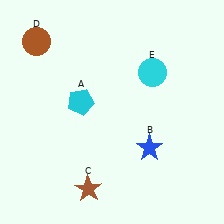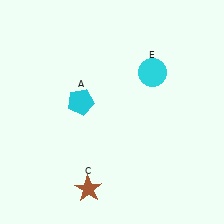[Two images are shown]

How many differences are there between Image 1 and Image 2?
There are 2 differences between the two images.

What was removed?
The brown circle (D), the blue star (B) were removed in Image 2.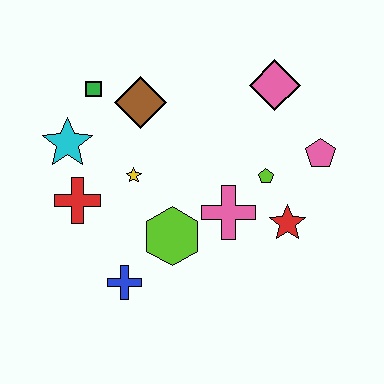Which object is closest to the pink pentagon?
The lime pentagon is closest to the pink pentagon.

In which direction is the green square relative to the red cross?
The green square is above the red cross.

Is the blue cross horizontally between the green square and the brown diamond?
Yes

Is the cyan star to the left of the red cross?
Yes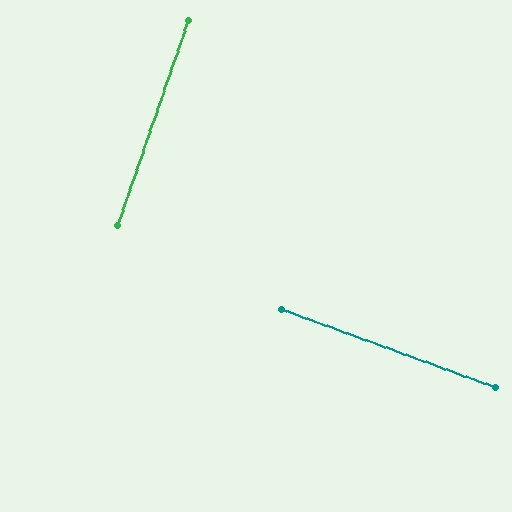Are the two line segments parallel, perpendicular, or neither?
Perpendicular — they meet at approximately 89°.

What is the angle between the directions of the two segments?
Approximately 89 degrees.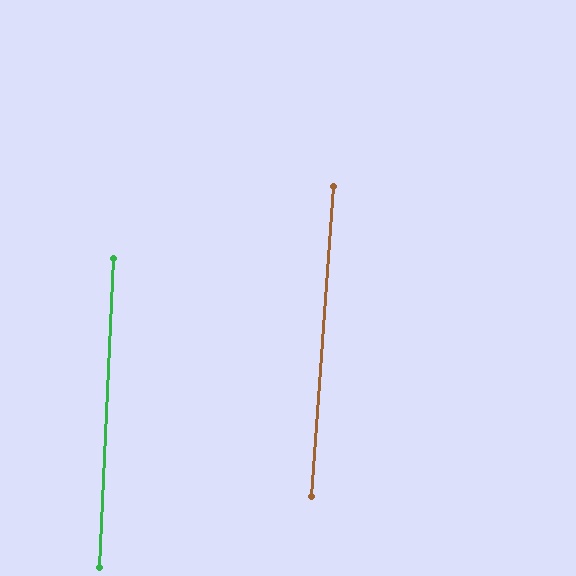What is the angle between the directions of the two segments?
Approximately 2 degrees.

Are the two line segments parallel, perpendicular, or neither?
Parallel — their directions differ by only 1.7°.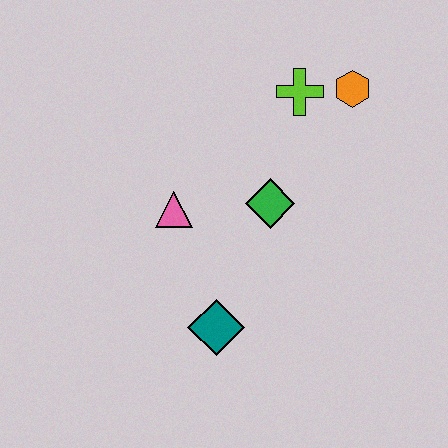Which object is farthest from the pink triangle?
The orange hexagon is farthest from the pink triangle.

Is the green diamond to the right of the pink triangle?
Yes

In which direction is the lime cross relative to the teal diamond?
The lime cross is above the teal diamond.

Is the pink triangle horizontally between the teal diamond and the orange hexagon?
No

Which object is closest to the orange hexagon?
The lime cross is closest to the orange hexagon.